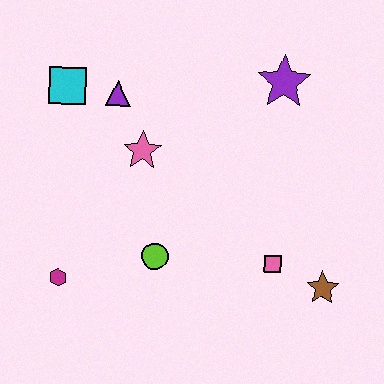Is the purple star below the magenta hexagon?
No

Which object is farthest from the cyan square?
The brown star is farthest from the cyan square.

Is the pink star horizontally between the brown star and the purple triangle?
Yes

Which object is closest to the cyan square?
The purple triangle is closest to the cyan square.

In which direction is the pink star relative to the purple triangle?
The pink star is below the purple triangle.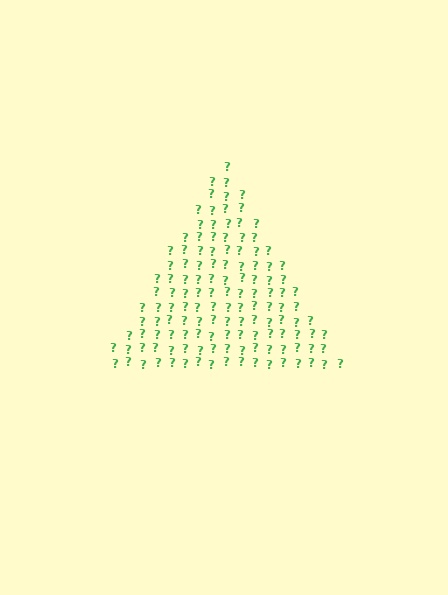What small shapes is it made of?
It is made of small question marks.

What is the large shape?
The large shape is a triangle.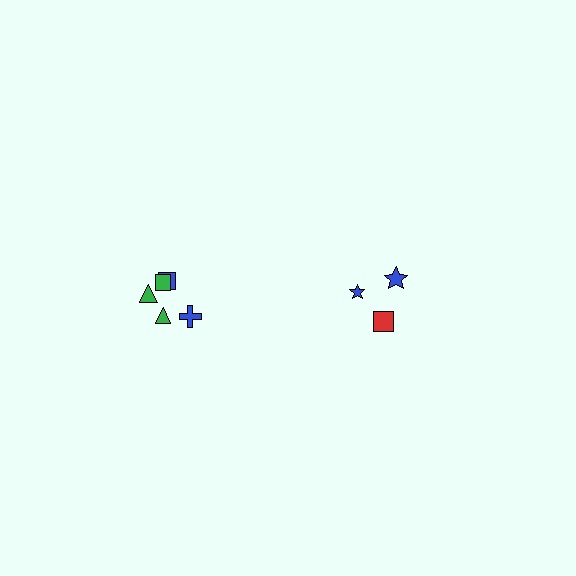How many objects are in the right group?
There are 3 objects.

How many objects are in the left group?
There are 5 objects.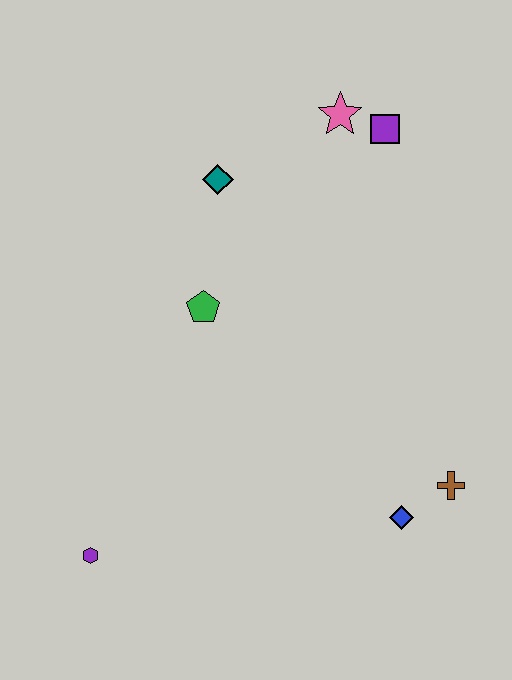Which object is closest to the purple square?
The pink star is closest to the purple square.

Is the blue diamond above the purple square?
No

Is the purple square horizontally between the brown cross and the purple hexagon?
Yes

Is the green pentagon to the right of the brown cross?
No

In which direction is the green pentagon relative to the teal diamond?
The green pentagon is below the teal diamond.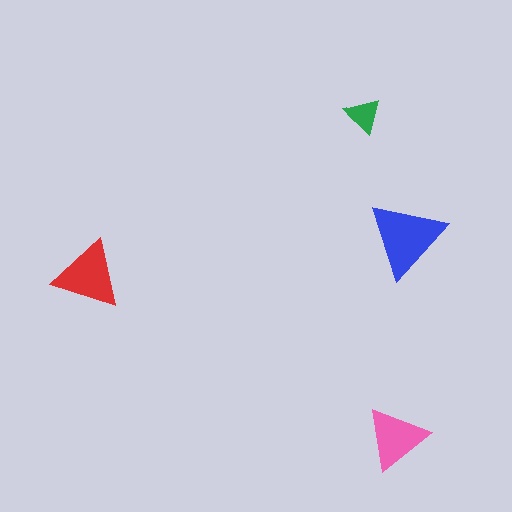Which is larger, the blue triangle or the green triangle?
The blue one.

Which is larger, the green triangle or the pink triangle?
The pink one.